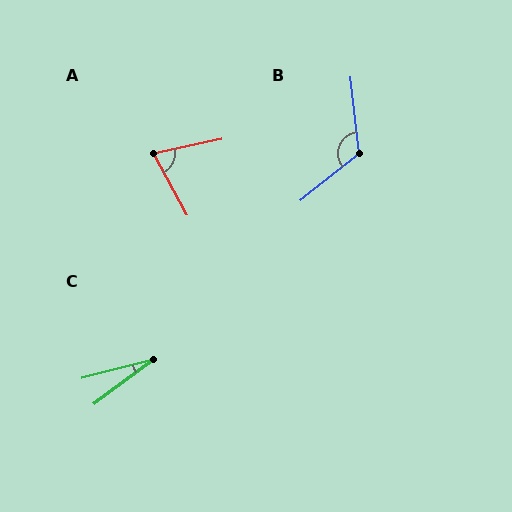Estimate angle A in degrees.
Approximately 73 degrees.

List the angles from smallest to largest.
C (23°), A (73°), B (122°).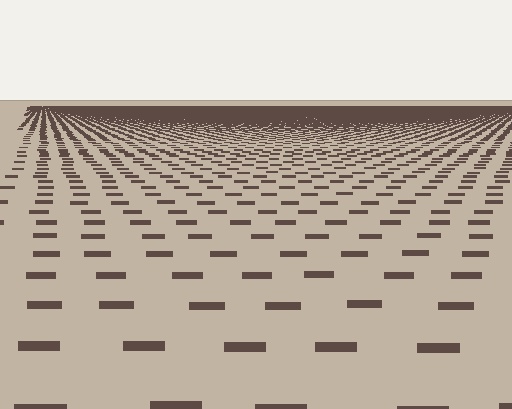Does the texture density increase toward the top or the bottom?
Density increases toward the top.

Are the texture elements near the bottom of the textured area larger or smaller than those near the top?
Larger. Near the bottom, elements are closer to the viewer and appear at a bigger on-screen size.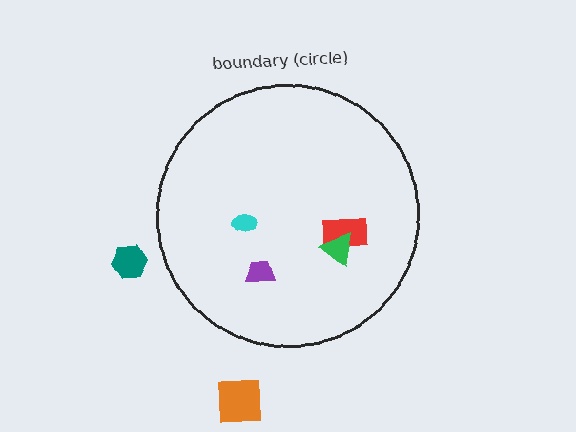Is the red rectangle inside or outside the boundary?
Inside.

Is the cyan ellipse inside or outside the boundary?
Inside.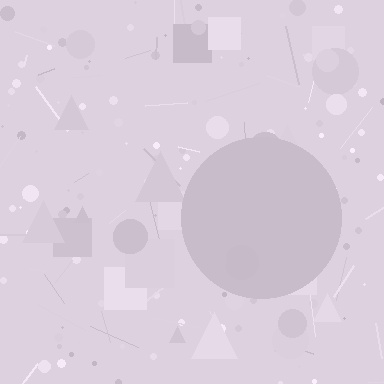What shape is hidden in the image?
A circle is hidden in the image.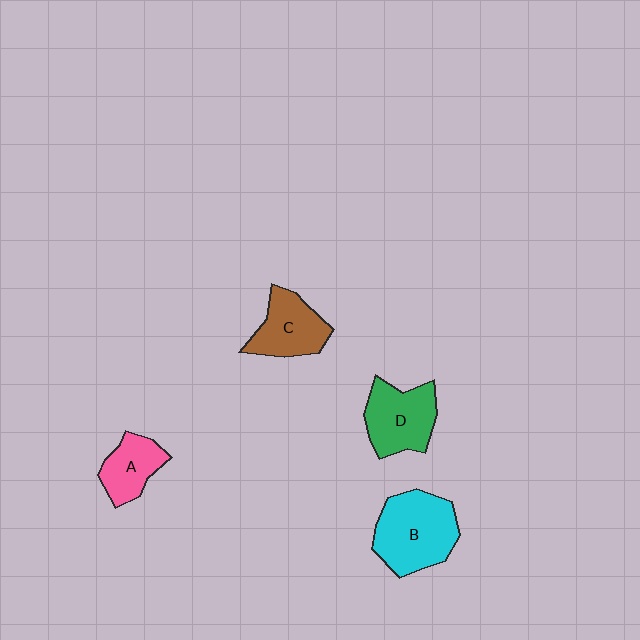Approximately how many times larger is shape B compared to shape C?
Approximately 1.4 times.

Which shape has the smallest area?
Shape A (pink).